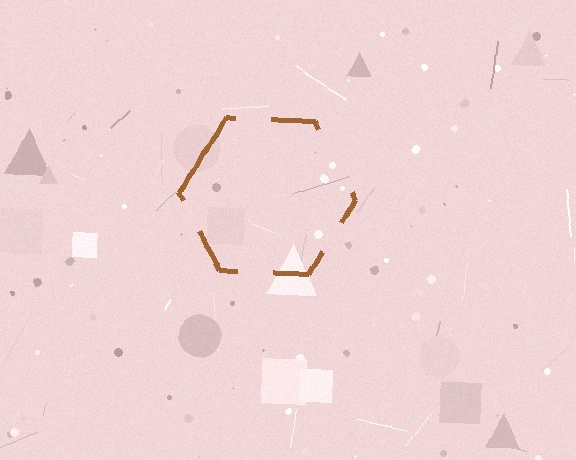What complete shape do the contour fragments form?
The contour fragments form a hexagon.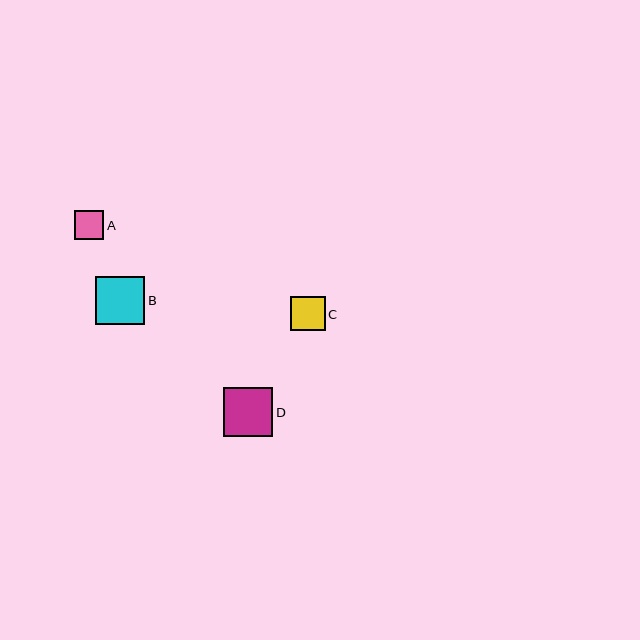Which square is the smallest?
Square A is the smallest with a size of approximately 29 pixels.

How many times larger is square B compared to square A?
Square B is approximately 1.7 times the size of square A.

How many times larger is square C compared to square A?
Square C is approximately 1.2 times the size of square A.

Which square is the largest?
Square D is the largest with a size of approximately 49 pixels.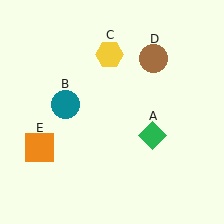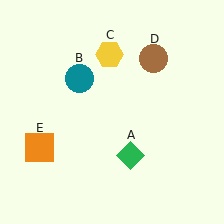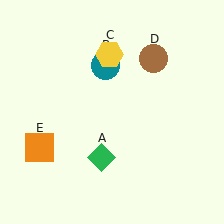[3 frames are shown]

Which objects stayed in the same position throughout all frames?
Yellow hexagon (object C) and brown circle (object D) and orange square (object E) remained stationary.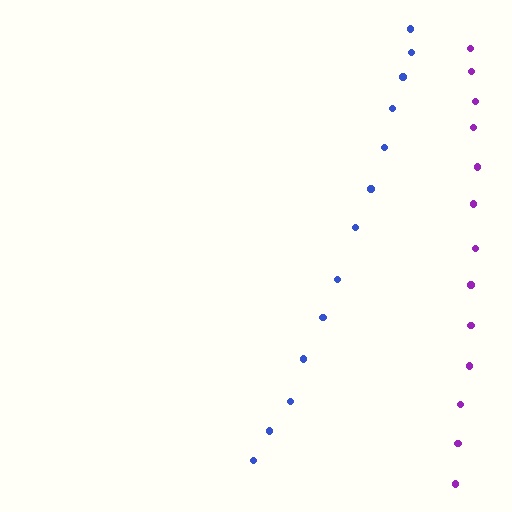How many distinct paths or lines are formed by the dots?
There are 2 distinct paths.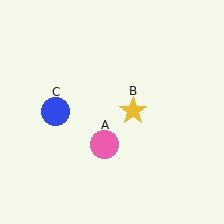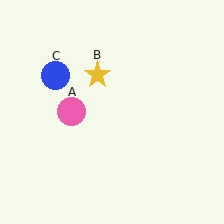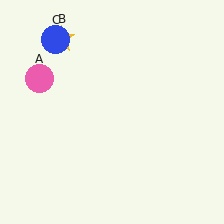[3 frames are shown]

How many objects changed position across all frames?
3 objects changed position: pink circle (object A), yellow star (object B), blue circle (object C).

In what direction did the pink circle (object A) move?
The pink circle (object A) moved up and to the left.